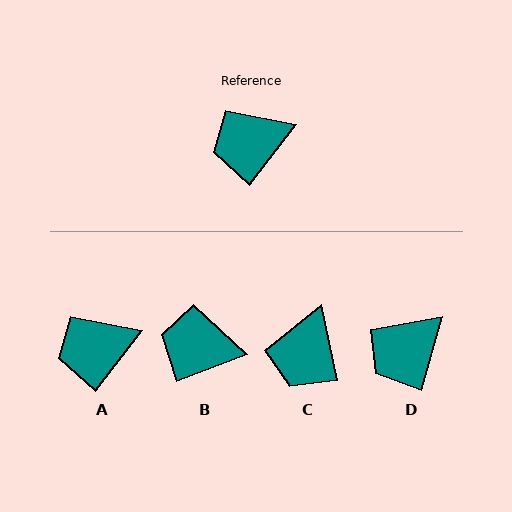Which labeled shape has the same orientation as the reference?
A.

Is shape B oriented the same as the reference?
No, it is off by about 31 degrees.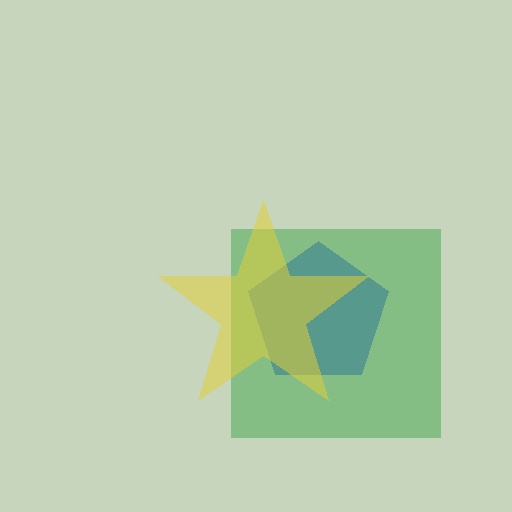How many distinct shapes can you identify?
There are 3 distinct shapes: a blue pentagon, a green square, a yellow star.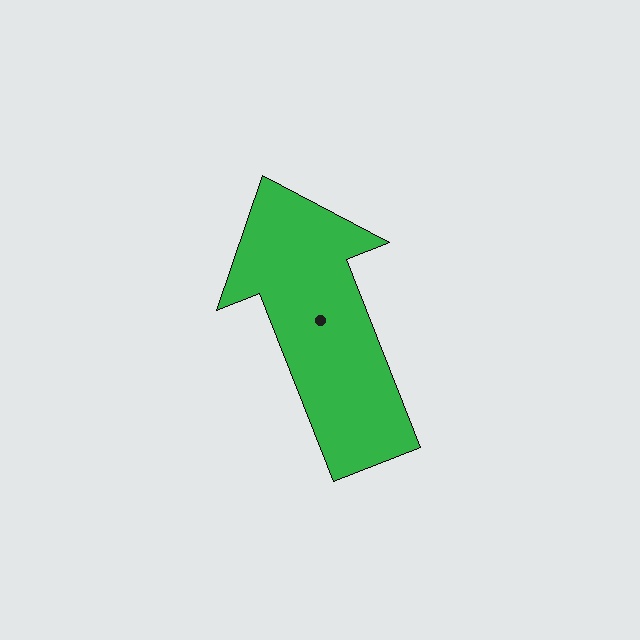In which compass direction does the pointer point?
North.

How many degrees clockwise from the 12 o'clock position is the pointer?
Approximately 338 degrees.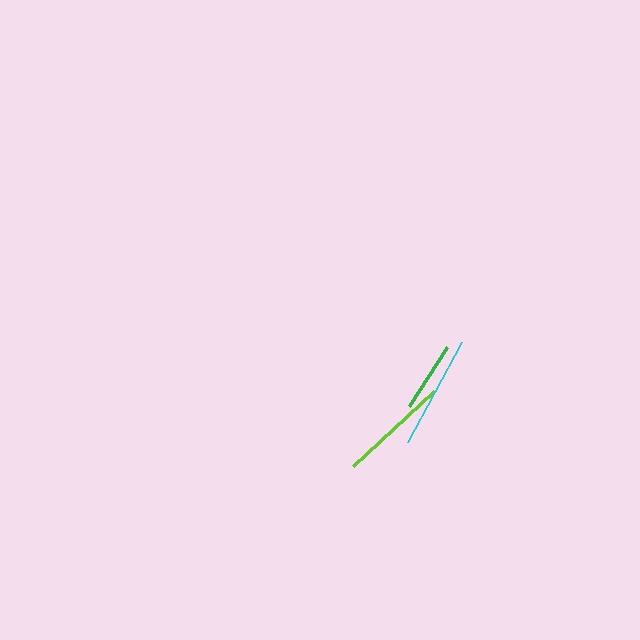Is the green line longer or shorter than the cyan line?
The cyan line is longer than the green line.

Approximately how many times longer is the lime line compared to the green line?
The lime line is approximately 1.6 times the length of the green line.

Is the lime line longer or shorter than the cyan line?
The cyan line is longer than the lime line.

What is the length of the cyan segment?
The cyan segment is approximately 114 pixels long.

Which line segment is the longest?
The cyan line is the longest at approximately 114 pixels.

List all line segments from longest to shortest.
From longest to shortest: cyan, lime, green.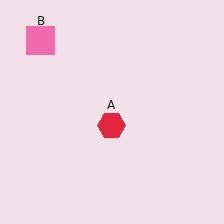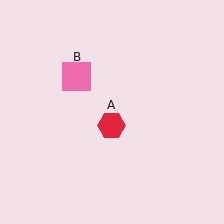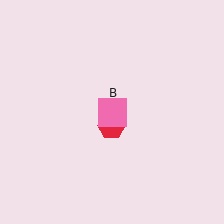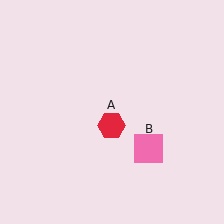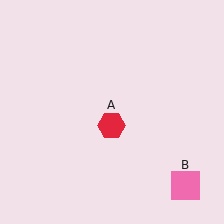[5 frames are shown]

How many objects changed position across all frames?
1 object changed position: pink square (object B).